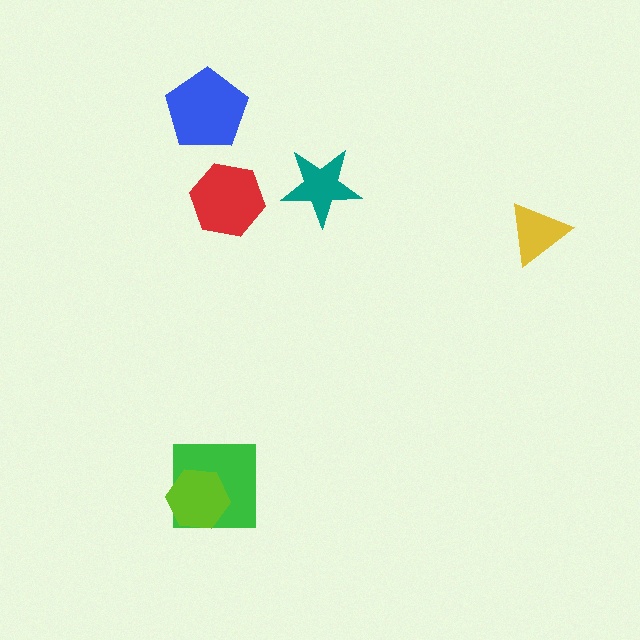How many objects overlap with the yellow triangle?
0 objects overlap with the yellow triangle.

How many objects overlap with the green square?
1 object overlaps with the green square.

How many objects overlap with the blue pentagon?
0 objects overlap with the blue pentagon.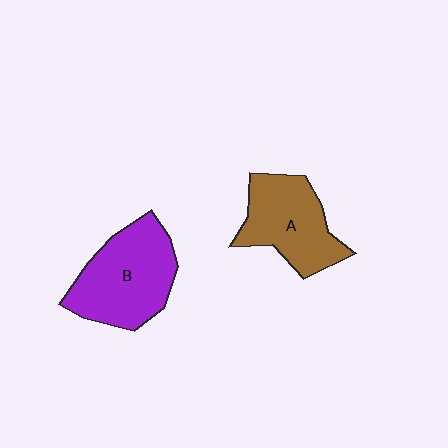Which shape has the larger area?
Shape B (purple).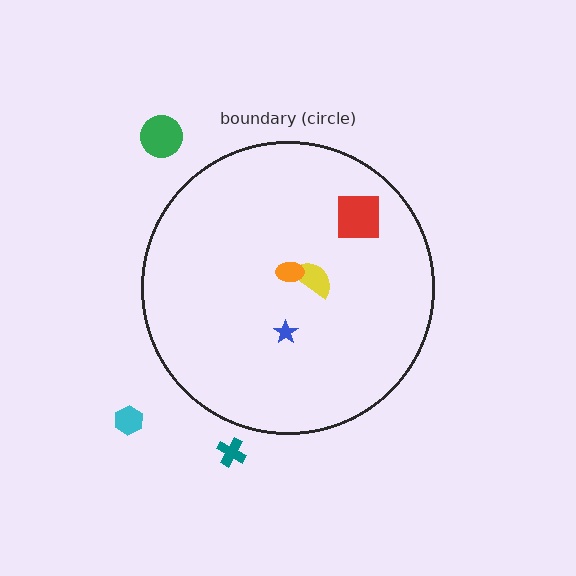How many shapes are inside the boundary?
4 inside, 3 outside.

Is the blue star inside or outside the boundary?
Inside.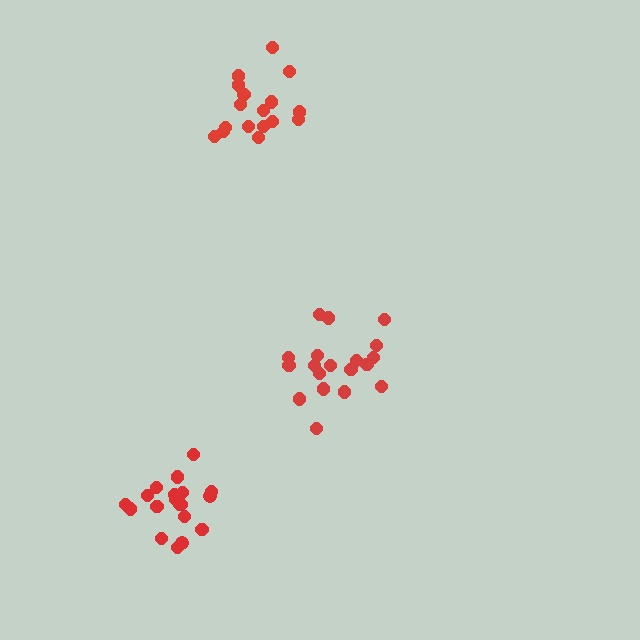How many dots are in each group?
Group 1: 19 dots, Group 2: 17 dots, Group 3: 19 dots (55 total).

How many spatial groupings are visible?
There are 3 spatial groupings.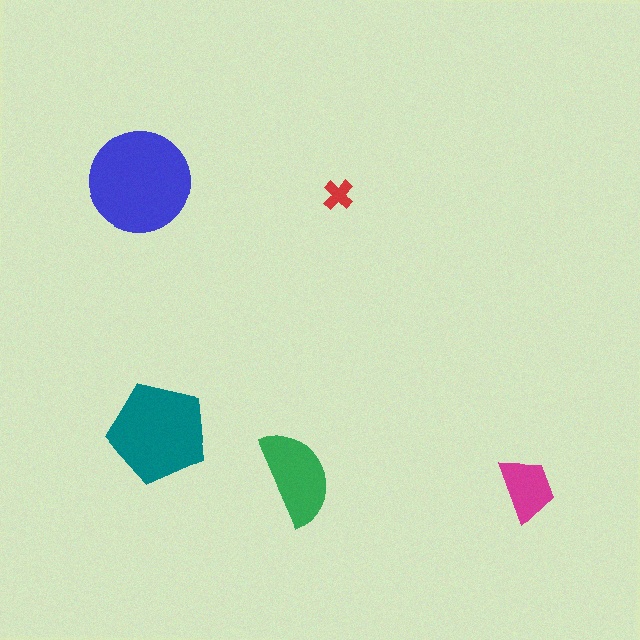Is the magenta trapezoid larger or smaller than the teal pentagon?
Smaller.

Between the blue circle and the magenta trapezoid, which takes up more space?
The blue circle.